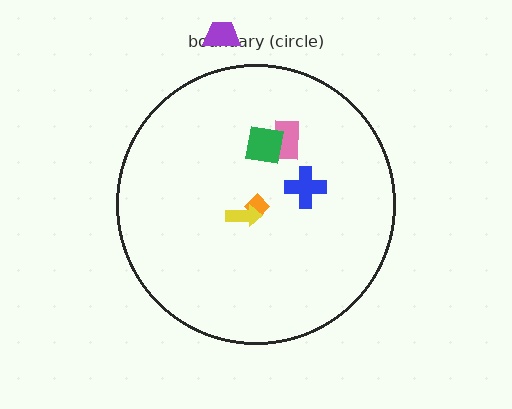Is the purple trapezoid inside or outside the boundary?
Outside.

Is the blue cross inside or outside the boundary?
Inside.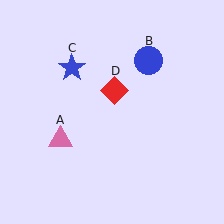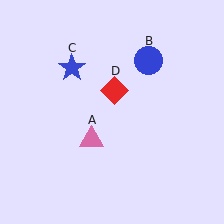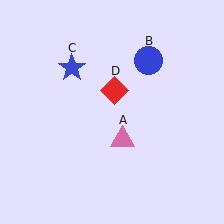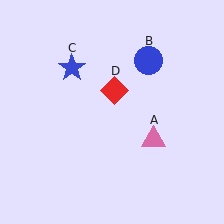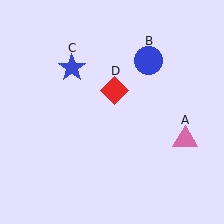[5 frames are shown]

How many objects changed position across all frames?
1 object changed position: pink triangle (object A).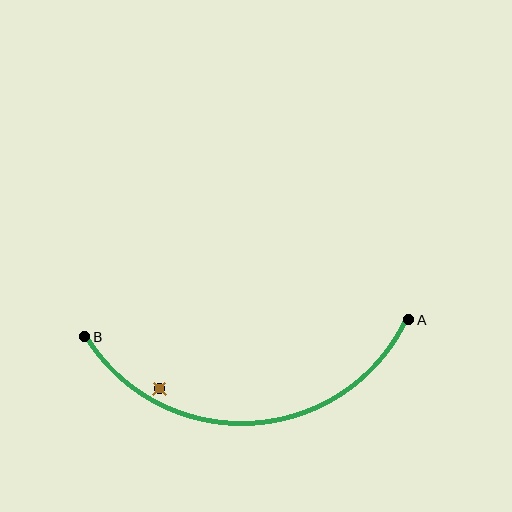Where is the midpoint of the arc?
The arc midpoint is the point on the curve farthest from the straight line joining A and B. It sits below that line.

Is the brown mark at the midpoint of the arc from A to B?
No — the brown mark does not lie on the arc at all. It sits slightly inside the curve.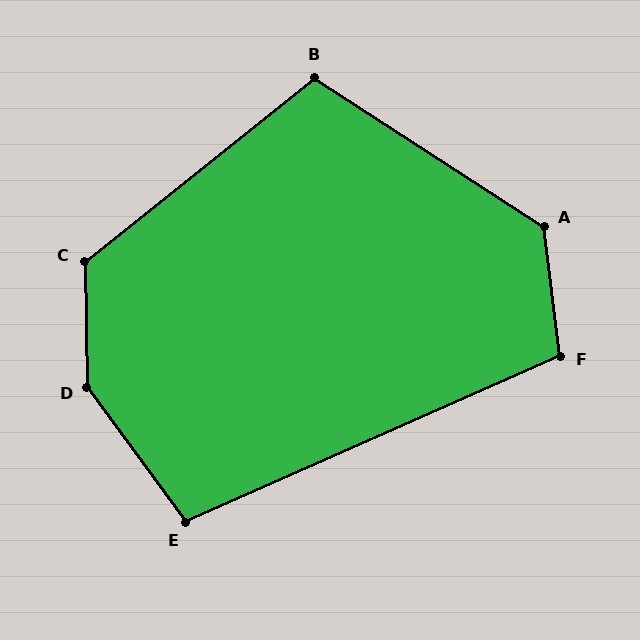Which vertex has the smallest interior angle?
E, at approximately 102 degrees.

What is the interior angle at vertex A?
Approximately 130 degrees (obtuse).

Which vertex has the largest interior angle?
D, at approximately 145 degrees.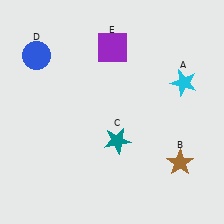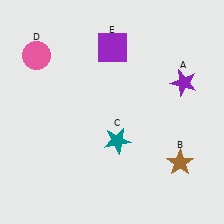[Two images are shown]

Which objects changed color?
A changed from cyan to purple. D changed from blue to pink.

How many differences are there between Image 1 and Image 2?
There are 2 differences between the two images.